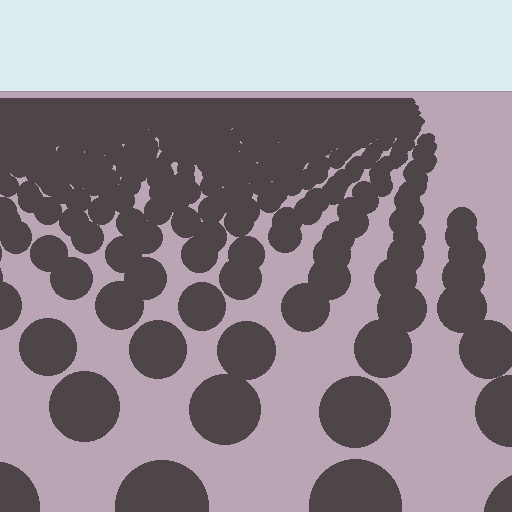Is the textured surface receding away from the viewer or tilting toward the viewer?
The surface is receding away from the viewer. Texture elements get smaller and denser toward the top.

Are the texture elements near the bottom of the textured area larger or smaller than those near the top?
Larger. Near the bottom, elements are closer to the viewer and appear at a bigger on-screen size.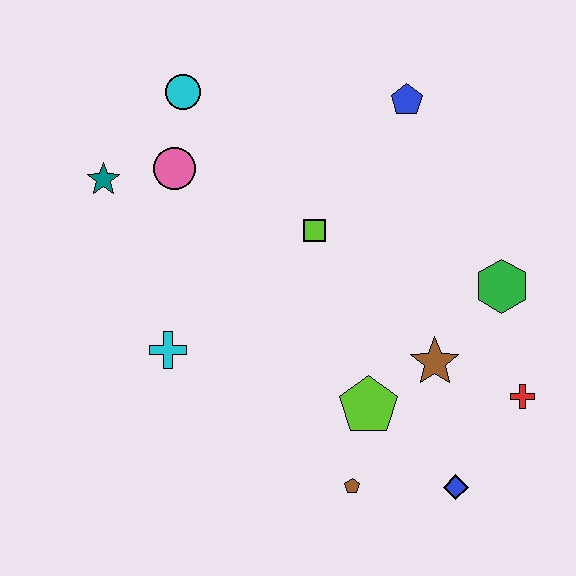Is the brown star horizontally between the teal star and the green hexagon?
Yes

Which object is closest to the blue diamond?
The brown pentagon is closest to the blue diamond.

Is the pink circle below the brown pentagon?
No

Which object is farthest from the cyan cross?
The red cross is farthest from the cyan cross.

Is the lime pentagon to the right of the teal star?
Yes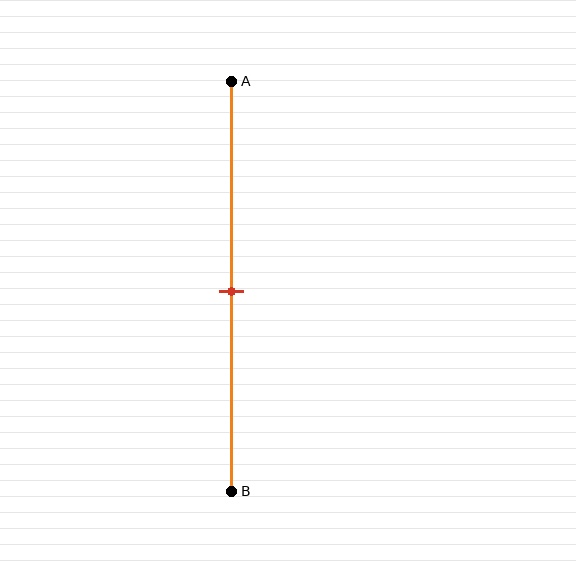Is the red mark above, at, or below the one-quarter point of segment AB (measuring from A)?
The red mark is below the one-quarter point of segment AB.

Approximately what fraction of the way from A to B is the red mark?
The red mark is approximately 50% of the way from A to B.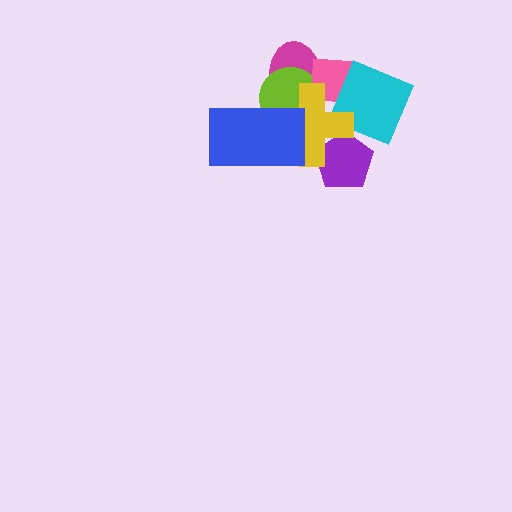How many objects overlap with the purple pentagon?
2 objects overlap with the purple pentagon.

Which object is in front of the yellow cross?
The blue rectangle is in front of the yellow cross.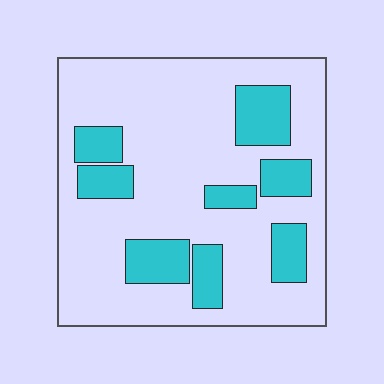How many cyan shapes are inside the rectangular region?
8.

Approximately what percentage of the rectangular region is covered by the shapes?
Approximately 25%.